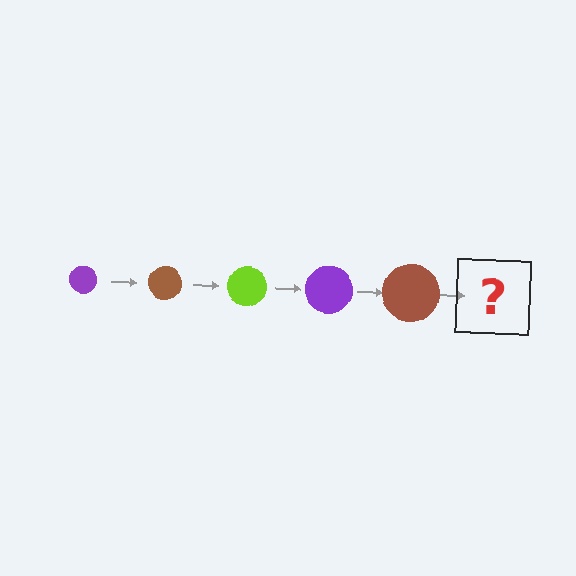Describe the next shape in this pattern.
It should be a lime circle, larger than the previous one.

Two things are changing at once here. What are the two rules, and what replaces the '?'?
The two rules are that the circle grows larger each step and the color cycles through purple, brown, and lime. The '?' should be a lime circle, larger than the previous one.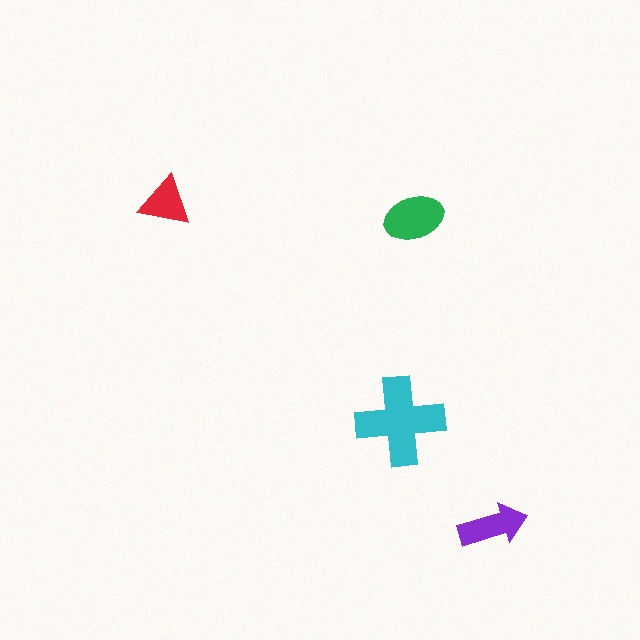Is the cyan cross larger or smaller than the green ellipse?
Larger.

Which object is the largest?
The cyan cross.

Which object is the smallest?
The red triangle.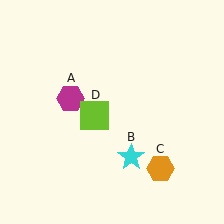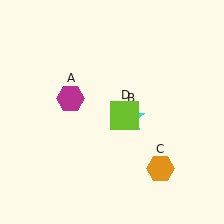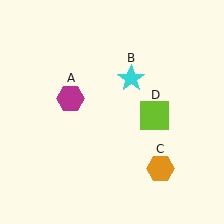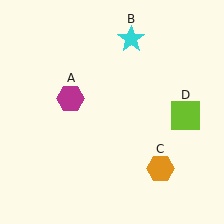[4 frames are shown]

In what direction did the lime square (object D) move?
The lime square (object D) moved right.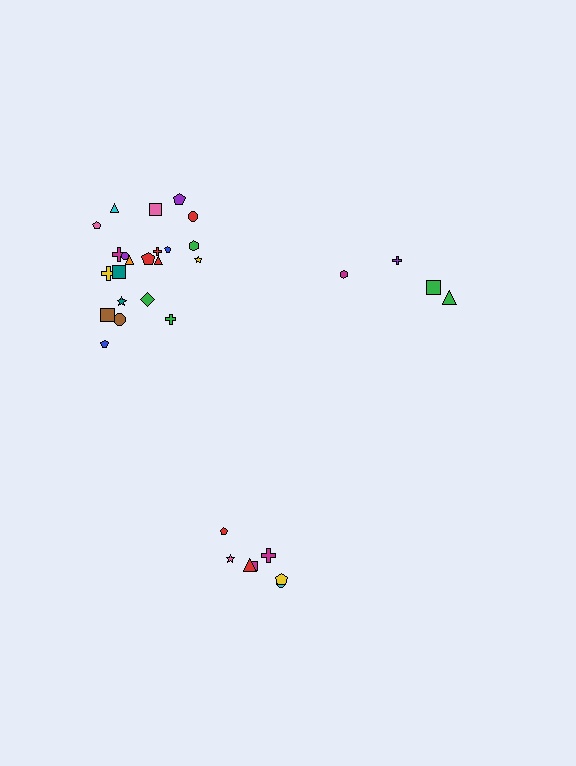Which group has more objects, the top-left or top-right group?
The top-left group.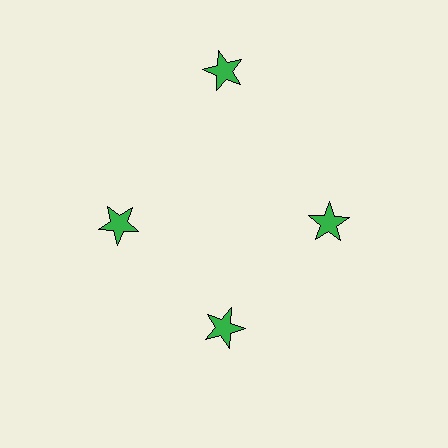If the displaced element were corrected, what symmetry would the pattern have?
It would have 4-fold rotational symmetry — the pattern would map onto itself every 90 degrees.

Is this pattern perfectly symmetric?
No. The 4 green stars are arranged in a ring, but one element near the 12 o'clock position is pushed outward from the center, breaking the 4-fold rotational symmetry.